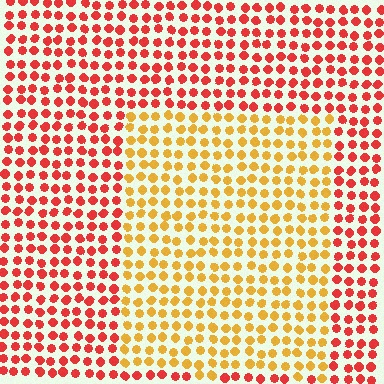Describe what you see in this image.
The image is filled with small red elements in a uniform arrangement. A rectangle-shaped region is visible where the elements are tinted to a slightly different hue, forming a subtle color boundary.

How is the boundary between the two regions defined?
The boundary is defined purely by a slight shift in hue (about 43 degrees). Spacing, size, and orientation are identical on both sides.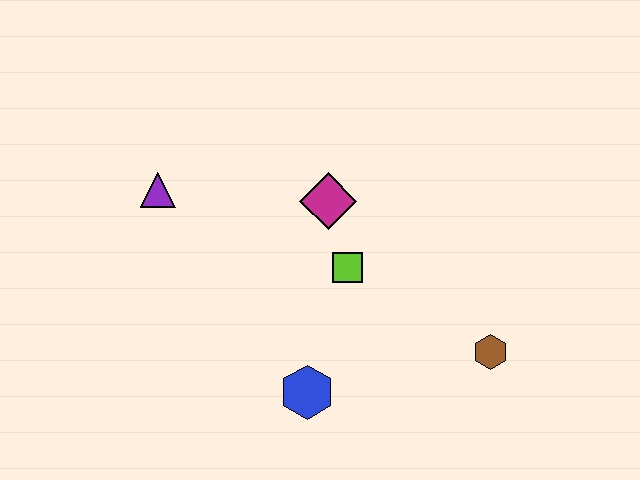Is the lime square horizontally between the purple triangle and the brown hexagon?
Yes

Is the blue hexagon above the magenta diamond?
No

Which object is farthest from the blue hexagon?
The purple triangle is farthest from the blue hexagon.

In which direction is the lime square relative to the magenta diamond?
The lime square is below the magenta diamond.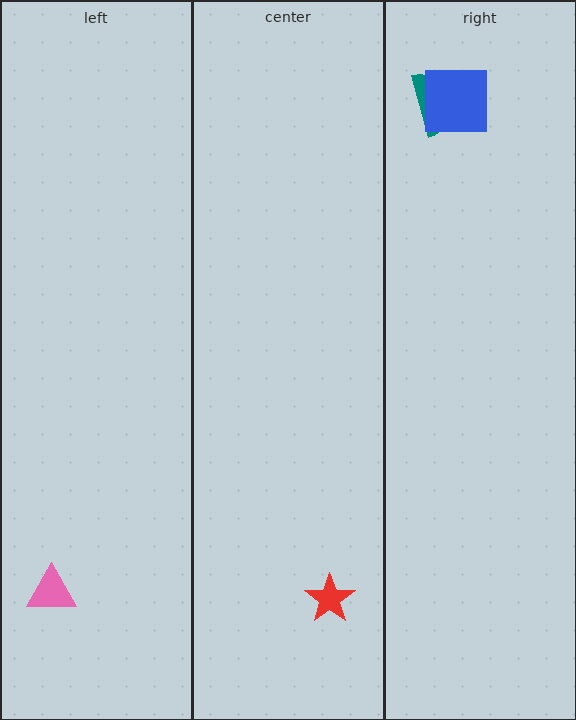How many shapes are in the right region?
2.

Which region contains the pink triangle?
The left region.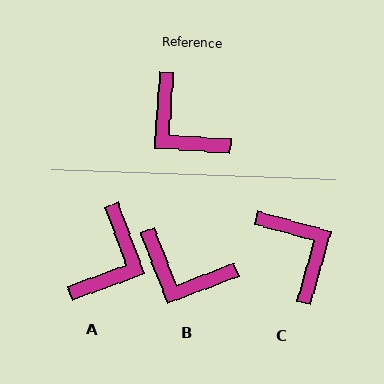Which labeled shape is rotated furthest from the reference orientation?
C, about 169 degrees away.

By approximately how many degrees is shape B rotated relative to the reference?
Approximately 25 degrees counter-clockwise.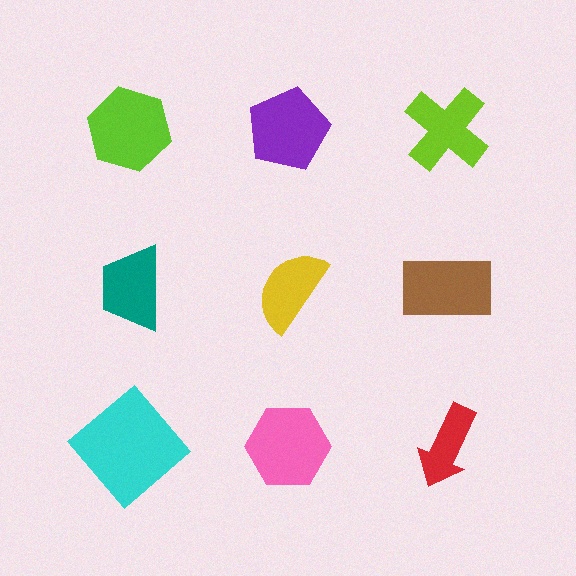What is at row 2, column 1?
A teal trapezoid.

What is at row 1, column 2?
A purple pentagon.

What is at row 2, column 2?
A yellow semicircle.